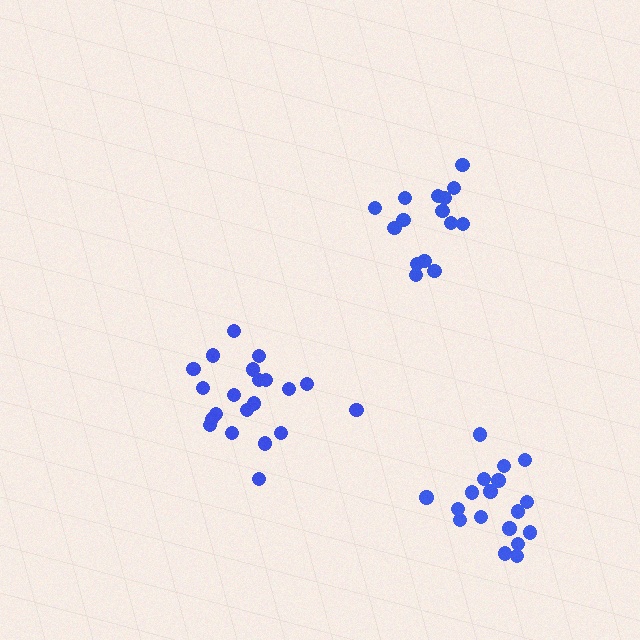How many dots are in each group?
Group 1: 21 dots, Group 2: 18 dots, Group 3: 15 dots (54 total).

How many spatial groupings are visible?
There are 3 spatial groupings.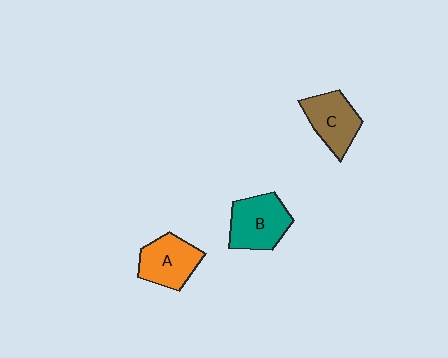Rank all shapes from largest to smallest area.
From largest to smallest: B (teal), A (orange), C (brown).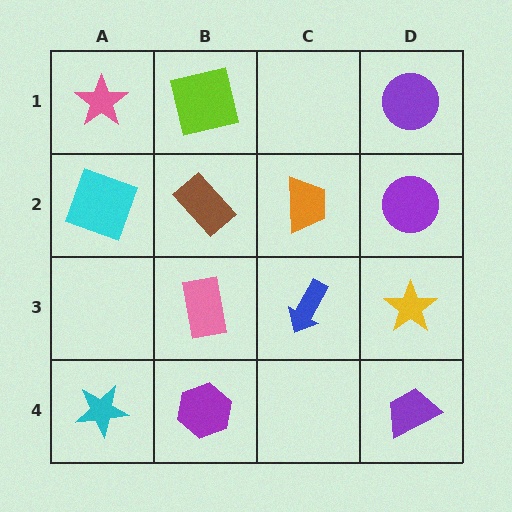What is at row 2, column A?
A cyan square.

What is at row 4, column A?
A cyan star.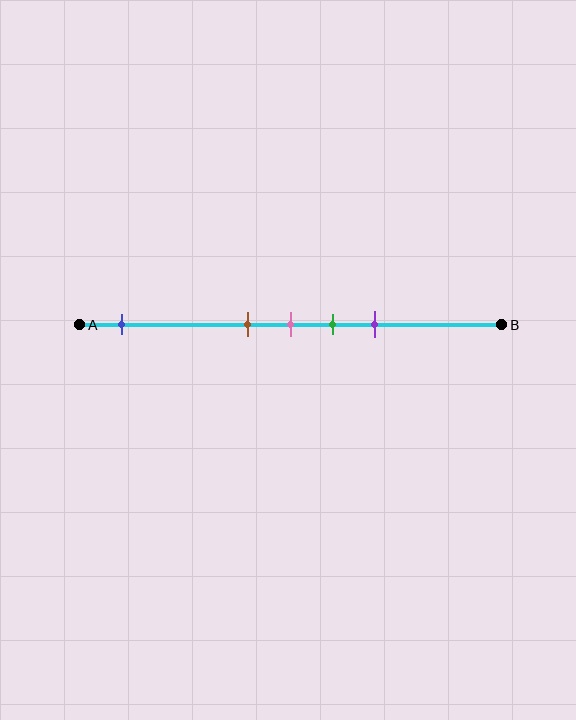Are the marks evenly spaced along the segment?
No, the marks are not evenly spaced.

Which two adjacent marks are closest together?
The brown and pink marks are the closest adjacent pair.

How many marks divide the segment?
There are 5 marks dividing the segment.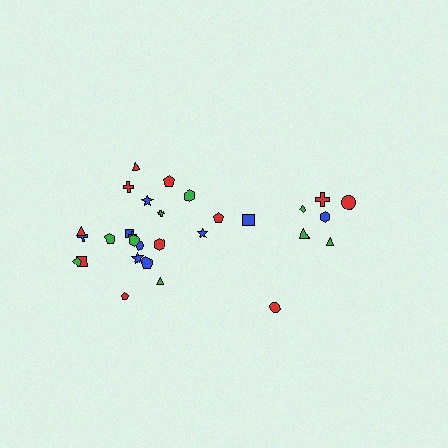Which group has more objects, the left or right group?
The left group.